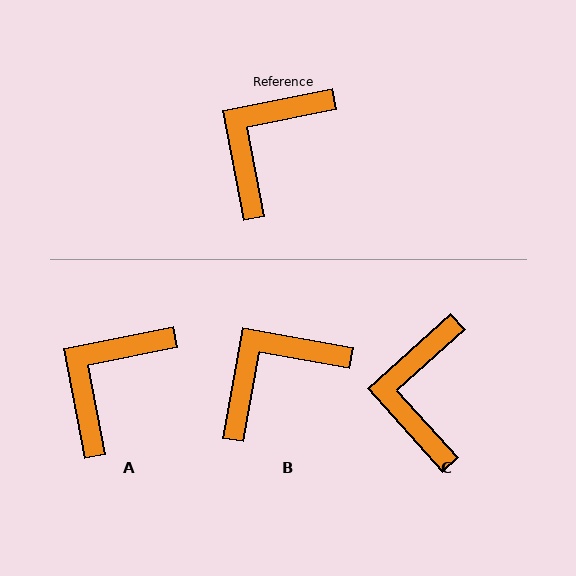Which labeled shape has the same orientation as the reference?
A.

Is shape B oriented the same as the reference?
No, it is off by about 21 degrees.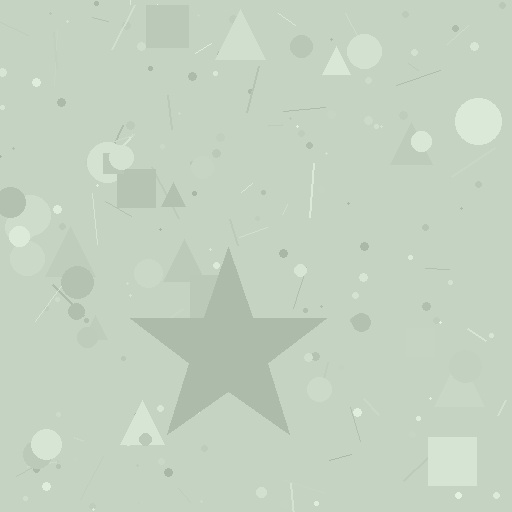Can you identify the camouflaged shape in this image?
The camouflaged shape is a star.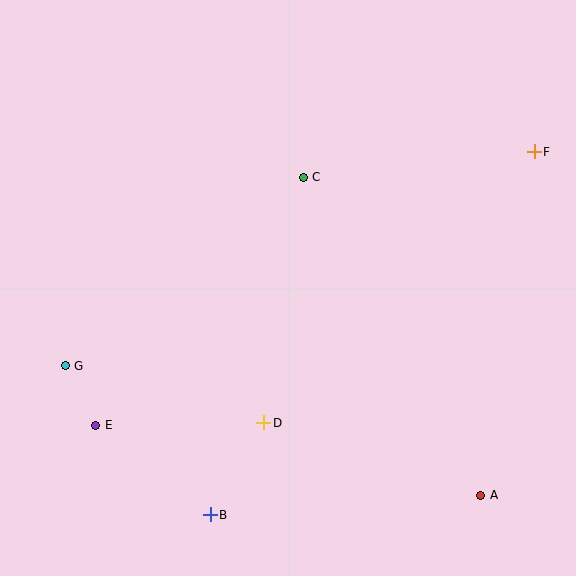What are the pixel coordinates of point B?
Point B is at (210, 515).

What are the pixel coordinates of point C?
Point C is at (303, 177).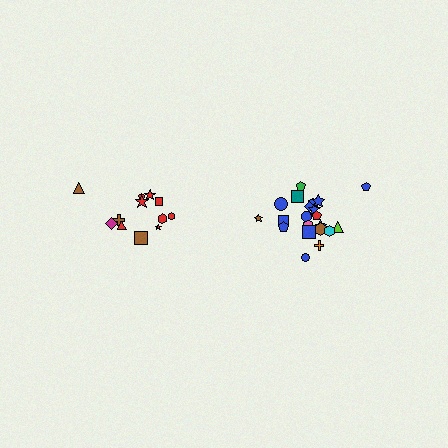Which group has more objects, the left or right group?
The right group.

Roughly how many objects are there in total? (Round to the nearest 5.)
Roughly 35 objects in total.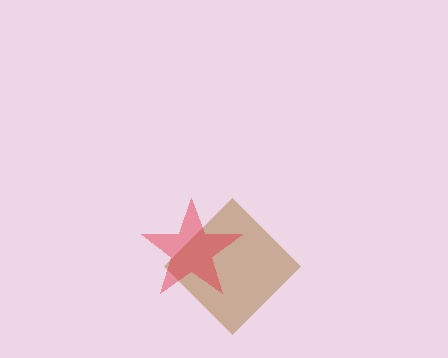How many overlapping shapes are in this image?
There are 2 overlapping shapes in the image.